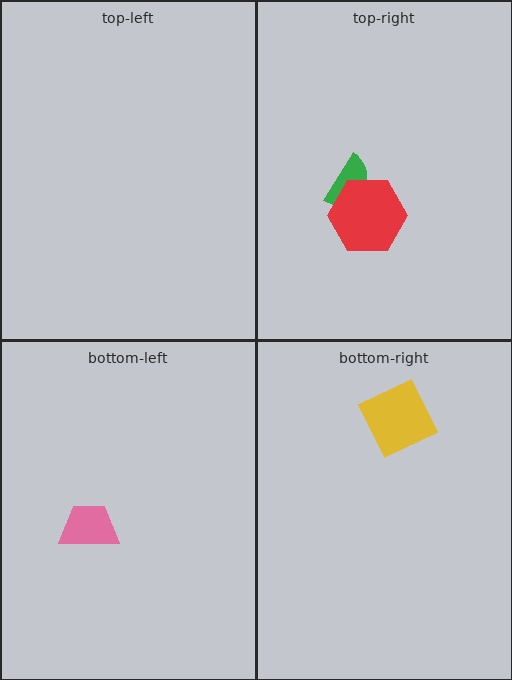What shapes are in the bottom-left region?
The pink trapezoid.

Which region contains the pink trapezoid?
The bottom-left region.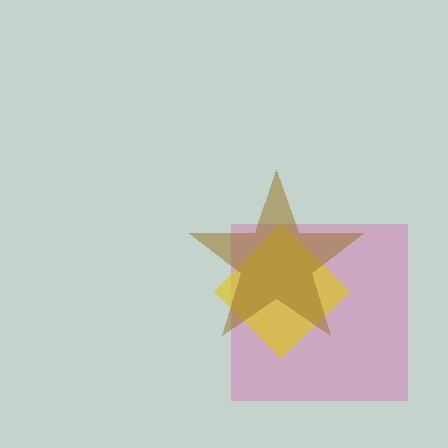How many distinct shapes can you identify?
There are 3 distinct shapes: a pink square, a yellow diamond, a brown star.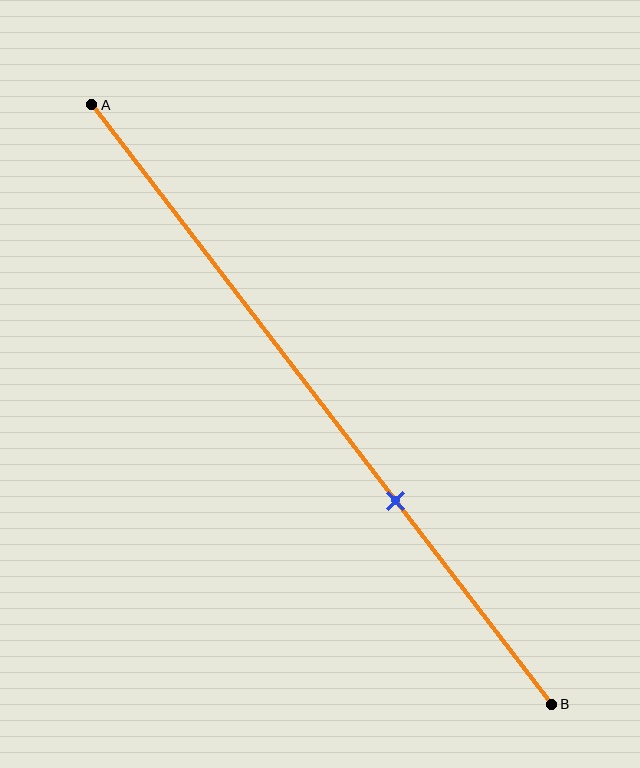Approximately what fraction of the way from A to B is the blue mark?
The blue mark is approximately 65% of the way from A to B.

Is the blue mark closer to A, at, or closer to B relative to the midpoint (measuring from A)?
The blue mark is closer to point B than the midpoint of segment AB.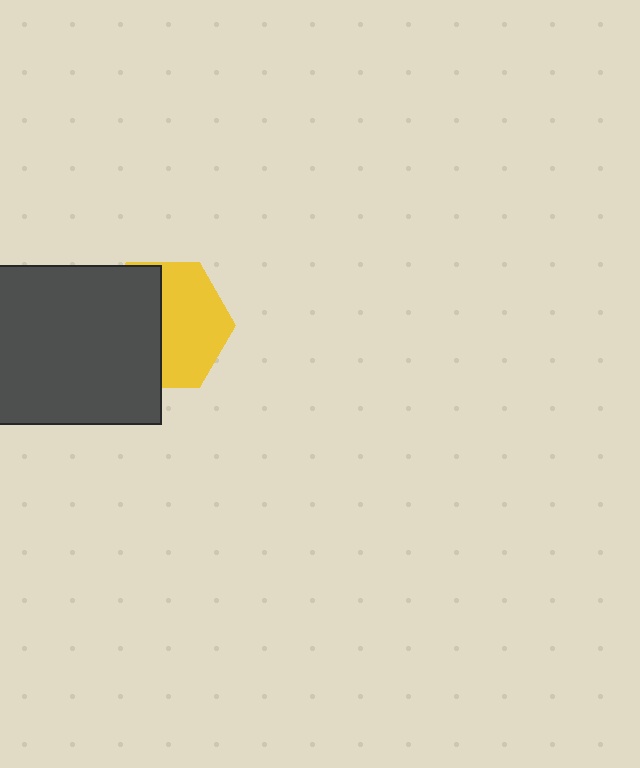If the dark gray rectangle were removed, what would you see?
You would see the complete yellow hexagon.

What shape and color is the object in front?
The object in front is a dark gray rectangle.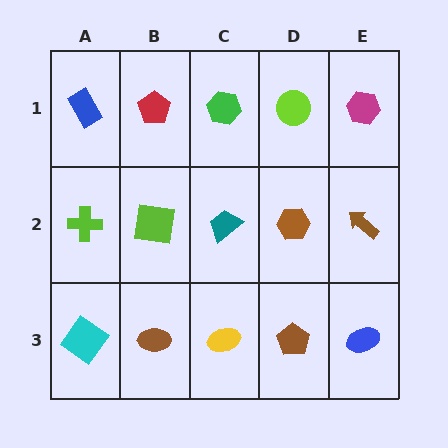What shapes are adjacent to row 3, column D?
A brown hexagon (row 2, column D), a yellow ellipse (row 3, column C), a blue ellipse (row 3, column E).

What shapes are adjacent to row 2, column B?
A red pentagon (row 1, column B), a brown ellipse (row 3, column B), a lime cross (row 2, column A), a teal trapezoid (row 2, column C).